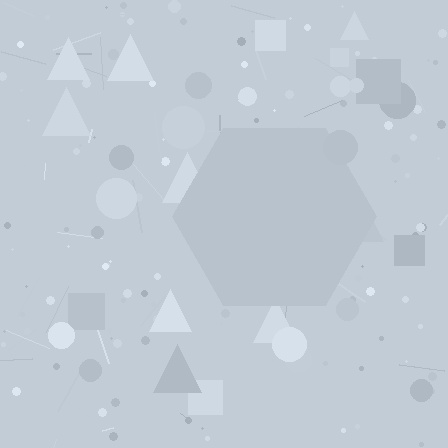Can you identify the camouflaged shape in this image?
The camouflaged shape is a hexagon.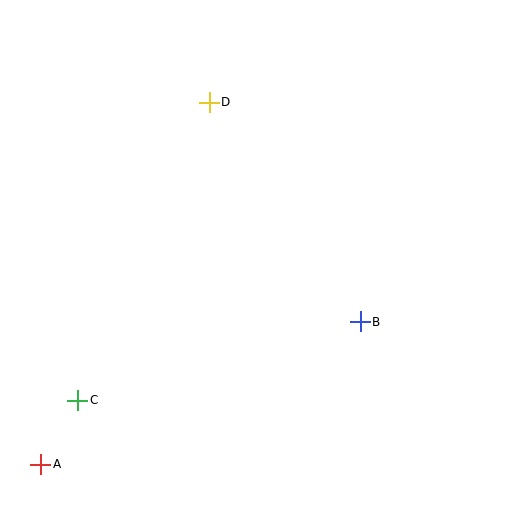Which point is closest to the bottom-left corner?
Point A is closest to the bottom-left corner.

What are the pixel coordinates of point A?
Point A is at (41, 464).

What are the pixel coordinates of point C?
Point C is at (78, 400).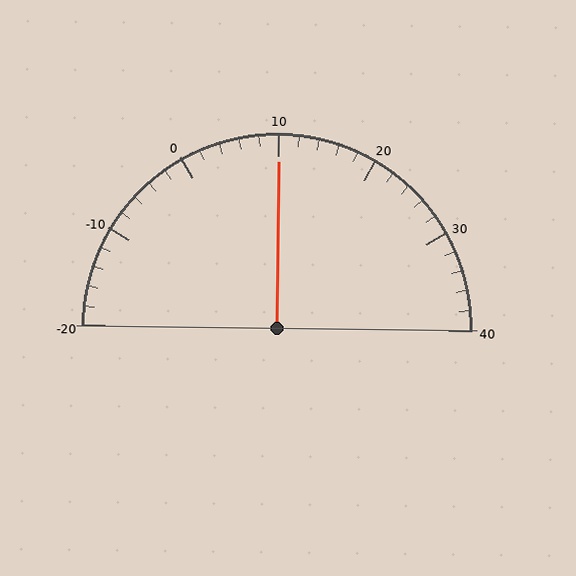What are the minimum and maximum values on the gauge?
The gauge ranges from -20 to 40.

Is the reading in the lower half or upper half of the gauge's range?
The reading is in the upper half of the range (-20 to 40).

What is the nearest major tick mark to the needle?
The nearest major tick mark is 10.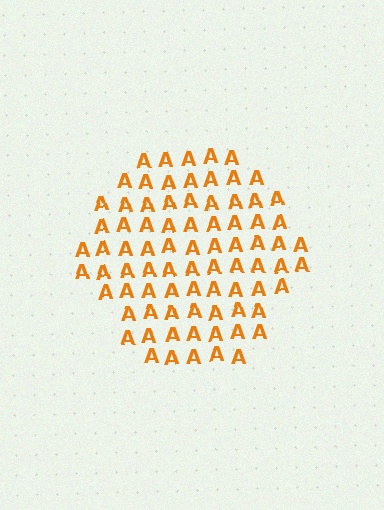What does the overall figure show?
The overall figure shows a hexagon.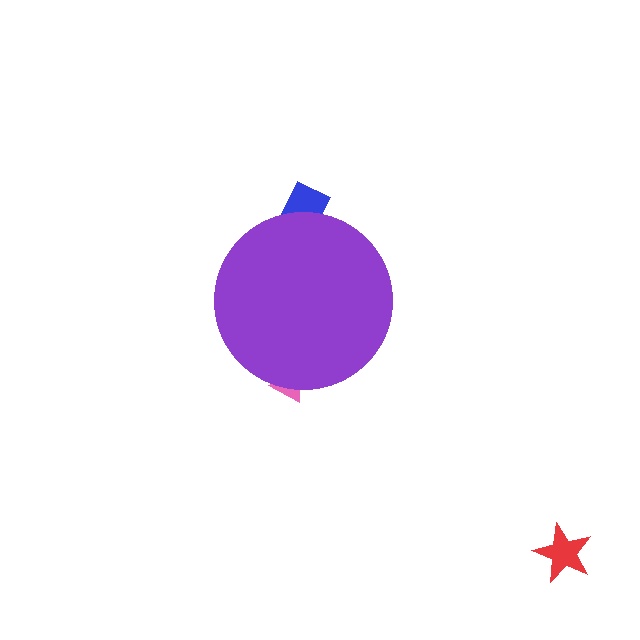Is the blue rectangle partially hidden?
Yes, the blue rectangle is partially hidden behind the purple circle.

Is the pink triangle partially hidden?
Yes, the pink triangle is partially hidden behind the purple circle.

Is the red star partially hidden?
No, the red star is fully visible.